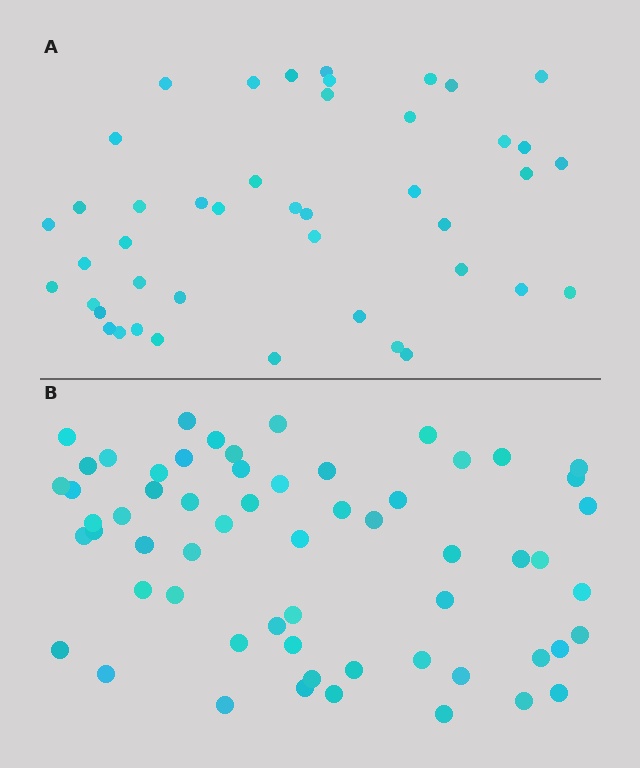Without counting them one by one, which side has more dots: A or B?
Region B (the bottom region) has more dots.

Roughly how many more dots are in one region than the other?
Region B has approximately 15 more dots than region A.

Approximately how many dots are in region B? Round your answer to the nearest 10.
About 60 dots.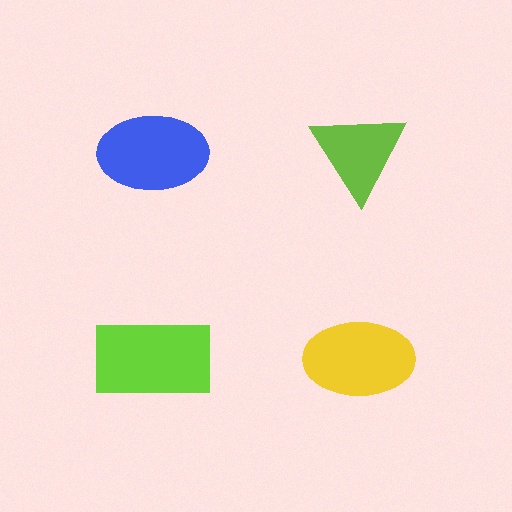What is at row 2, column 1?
A lime rectangle.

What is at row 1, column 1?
A blue ellipse.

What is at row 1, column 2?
A lime triangle.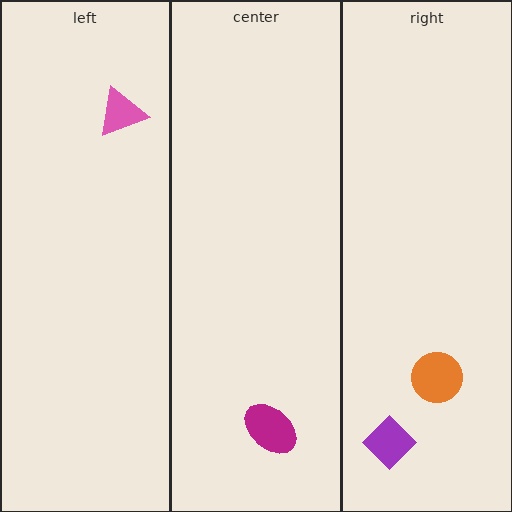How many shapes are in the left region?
1.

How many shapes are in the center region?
1.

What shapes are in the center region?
The magenta ellipse.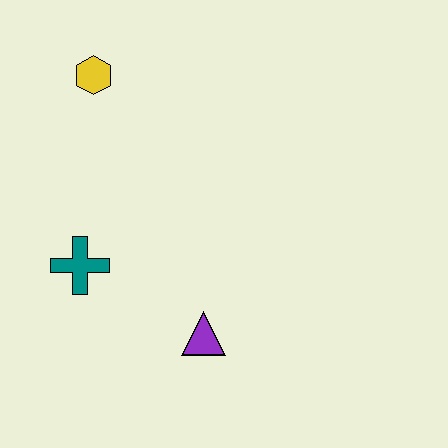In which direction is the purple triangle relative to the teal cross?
The purple triangle is to the right of the teal cross.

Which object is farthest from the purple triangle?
The yellow hexagon is farthest from the purple triangle.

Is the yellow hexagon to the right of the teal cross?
Yes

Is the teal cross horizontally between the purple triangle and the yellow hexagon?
No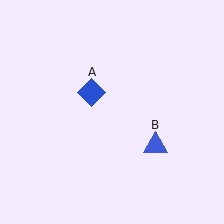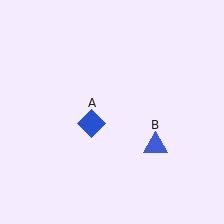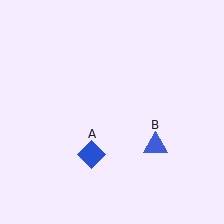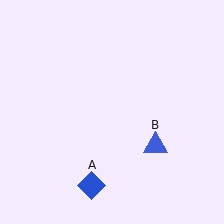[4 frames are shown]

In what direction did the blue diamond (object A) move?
The blue diamond (object A) moved down.